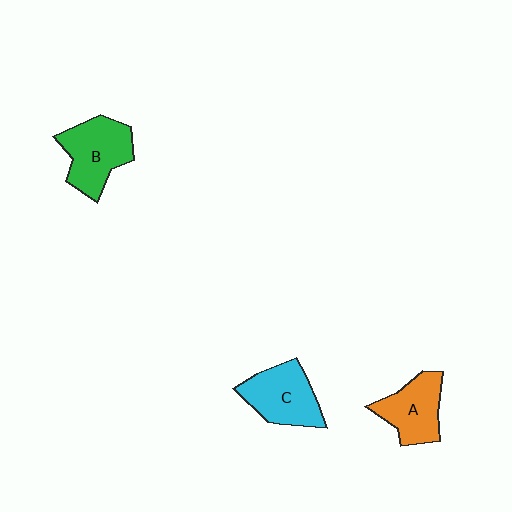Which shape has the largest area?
Shape B (green).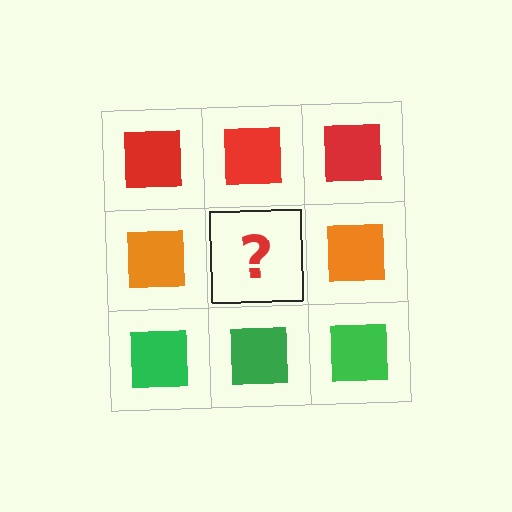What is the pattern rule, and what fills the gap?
The rule is that each row has a consistent color. The gap should be filled with an orange square.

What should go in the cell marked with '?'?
The missing cell should contain an orange square.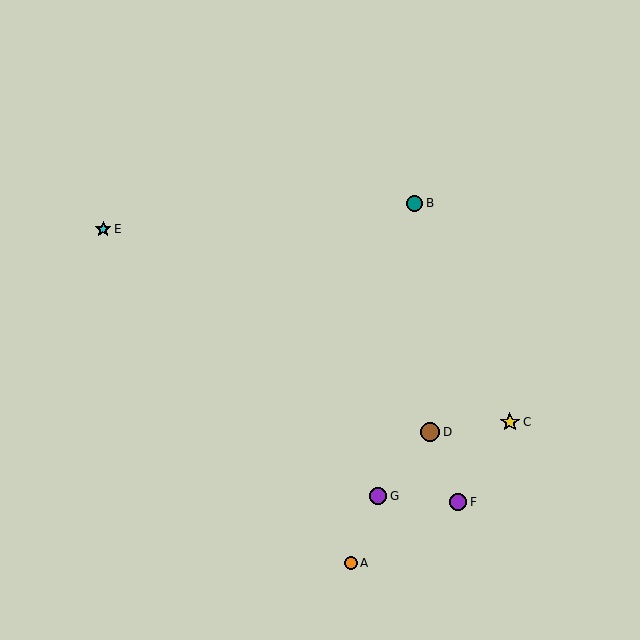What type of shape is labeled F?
Shape F is a purple circle.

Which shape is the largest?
The yellow star (labeled C) is the largest.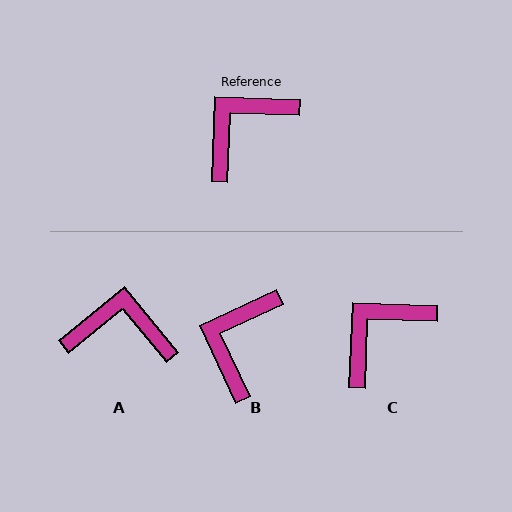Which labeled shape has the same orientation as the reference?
C.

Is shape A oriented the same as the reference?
No, it is off by about 49 degrees.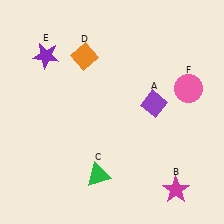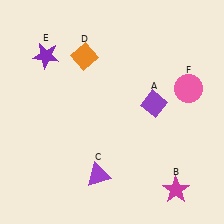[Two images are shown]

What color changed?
The triangle (C) changed from green in Image 1 to purple in Image 2.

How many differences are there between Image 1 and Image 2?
There is 1 difference between the two images.